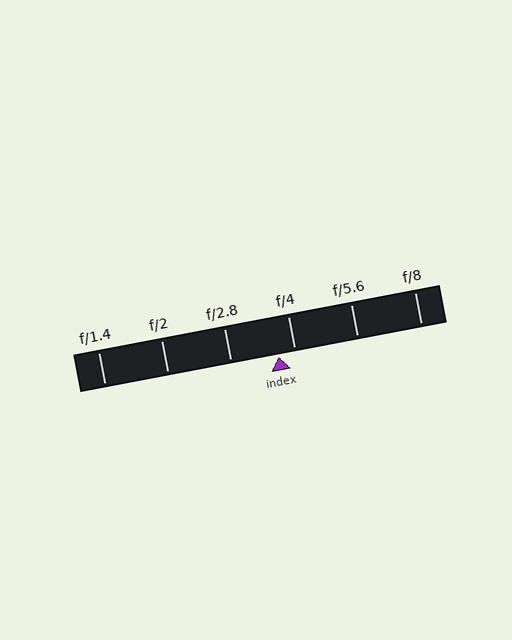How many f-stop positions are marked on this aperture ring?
There are 6 f-stop positions marked.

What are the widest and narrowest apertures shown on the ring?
The widest aperture shown is f/1.4 and the narrowest is f/8.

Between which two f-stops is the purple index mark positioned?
The index mark is between f/2.8 and f/4.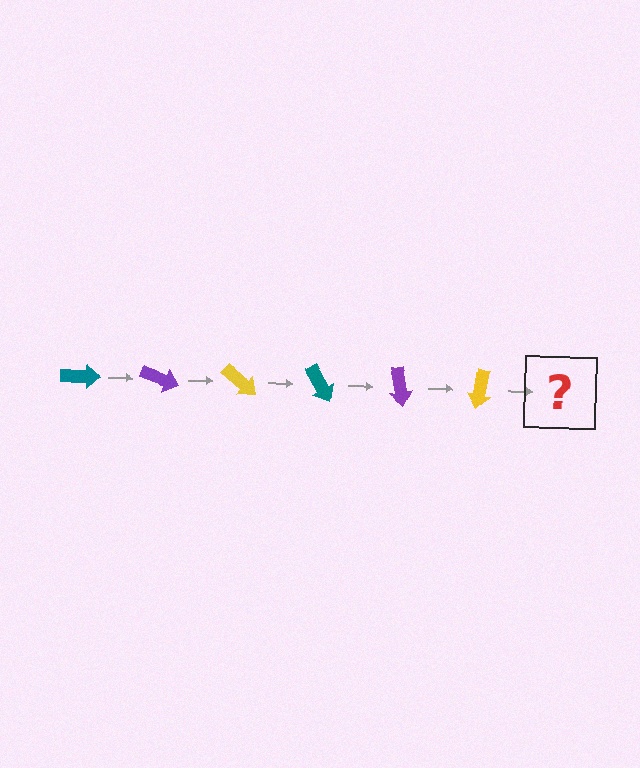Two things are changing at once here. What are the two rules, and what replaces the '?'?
The two rules are that it rotates 20 degrees each step and the color cycles through teal, purple, and yellow. The '?' should be a teal arrow, rotated 120 degrees from the start.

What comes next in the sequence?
The next element should be a teal arrow, rotated 120 degrees from the start.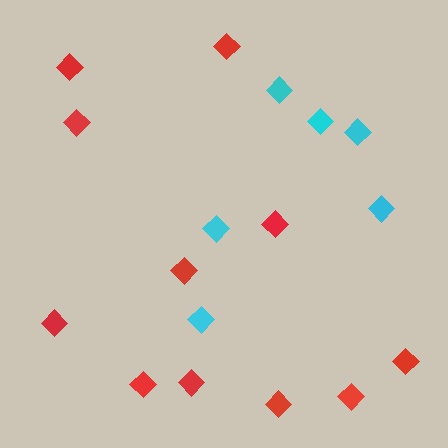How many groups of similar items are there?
There are 2 groups: one group of red diamonds (11) and one group of cyan diamonds (6).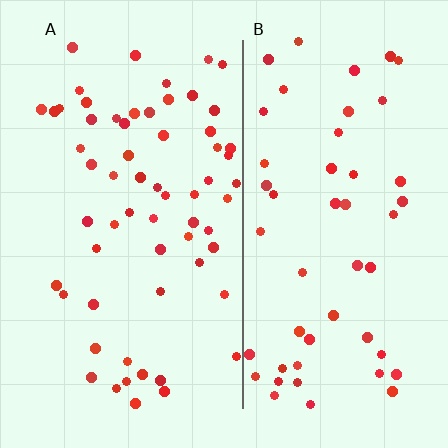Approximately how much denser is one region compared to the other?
Approximately 1.2× — region A over region B.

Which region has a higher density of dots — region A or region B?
A (the left).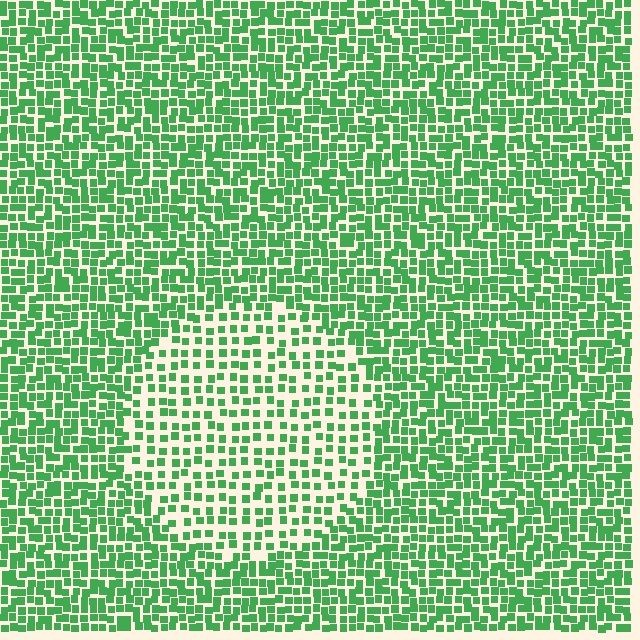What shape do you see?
I see a circle.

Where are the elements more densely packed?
The elements are more densely packed outside the circle boundary.